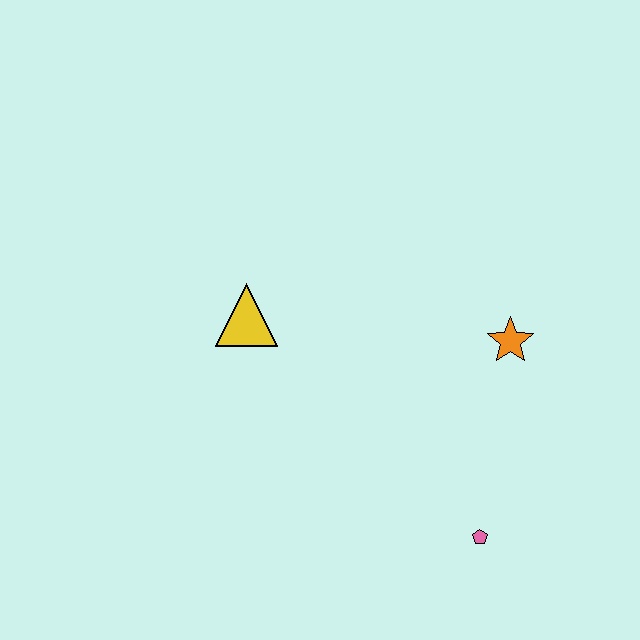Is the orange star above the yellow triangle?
No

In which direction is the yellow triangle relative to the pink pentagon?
The yellow triangle is to the left of the pink pentagon.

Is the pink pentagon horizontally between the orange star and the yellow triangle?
Yes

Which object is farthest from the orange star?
The yellow triangle is farthest from the orange star.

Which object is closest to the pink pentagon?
The orange star is closest to the pink pentagon.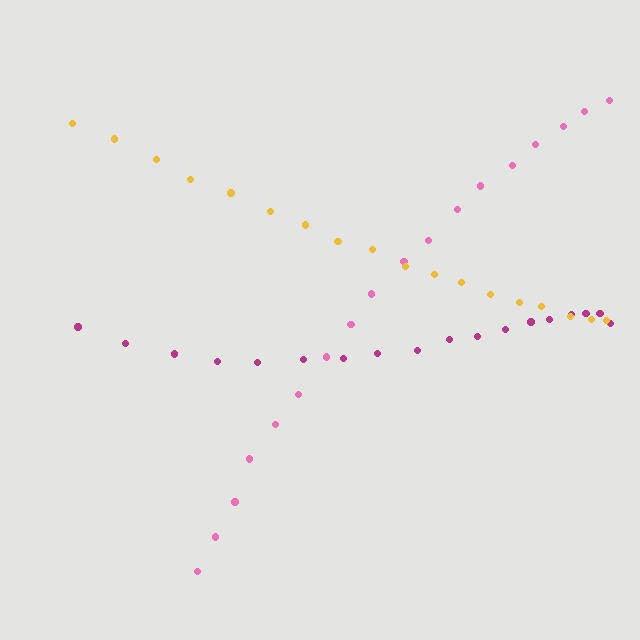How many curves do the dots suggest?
There are 3 distinct paths.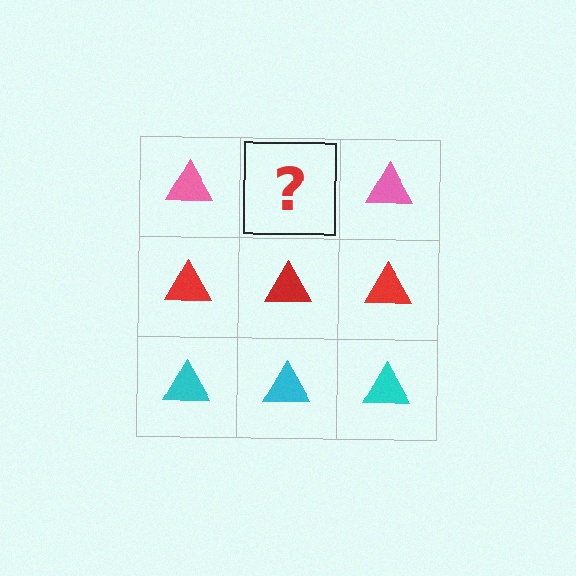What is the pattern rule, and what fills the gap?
The rule is that each row has a consistent color. The gap should be filled with a pink triangle.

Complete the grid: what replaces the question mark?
The question mark should be replaced with a pink triangle.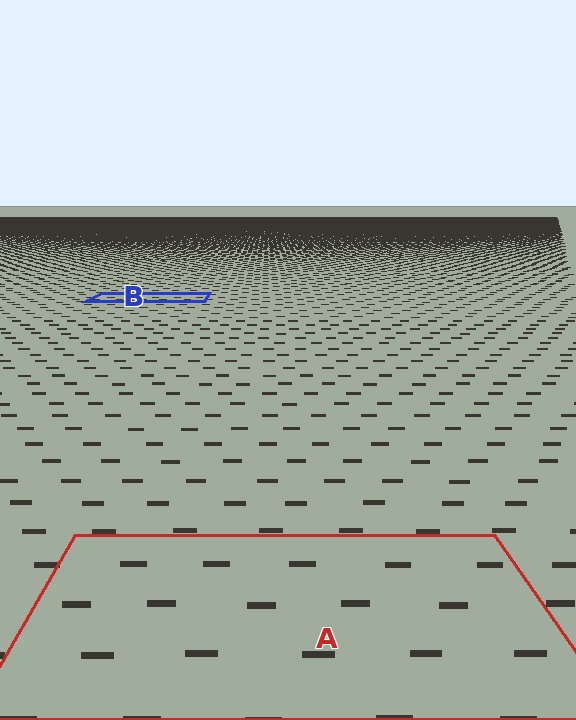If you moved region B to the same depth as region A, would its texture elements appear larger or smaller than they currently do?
They would appear larger. At a closer depth, the same texture elements are projected at a bigger on-screen size.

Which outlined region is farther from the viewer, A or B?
Region B is farther from the viewer — the texture elements inside it appear smaller and more densely packed.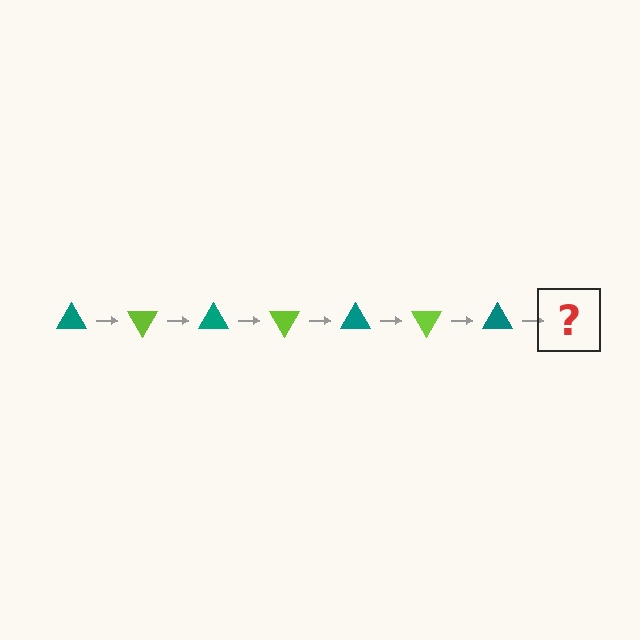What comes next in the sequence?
The next element should be a lime triangle, rotated 420 degrees from the start.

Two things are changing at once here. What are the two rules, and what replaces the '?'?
The two rules are that it rotates 60 degrees each step and the color cycles through teal and lime. The '?' should be a lime triangle, rotated 420 degrees from the start.